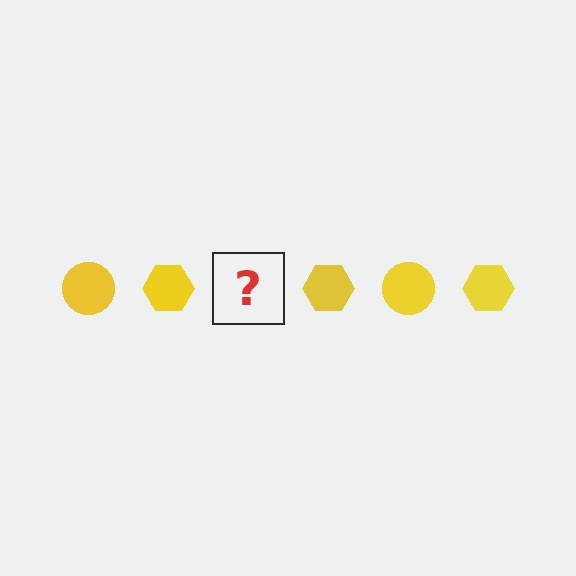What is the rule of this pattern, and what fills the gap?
The rule is that the pattern cycles through circle, hexagon shapes in yellow. The gap should be filled with a yellow circle.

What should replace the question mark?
The question mark should be replaced with a yellow circle.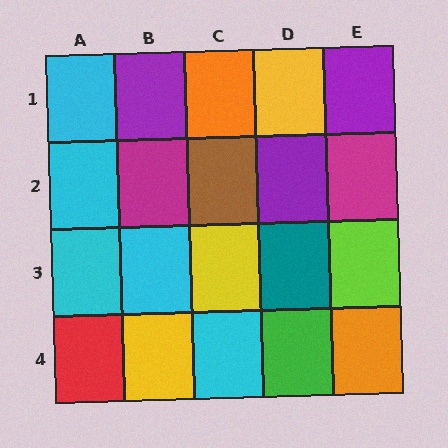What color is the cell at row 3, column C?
Yellow.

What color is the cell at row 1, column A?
Cyan.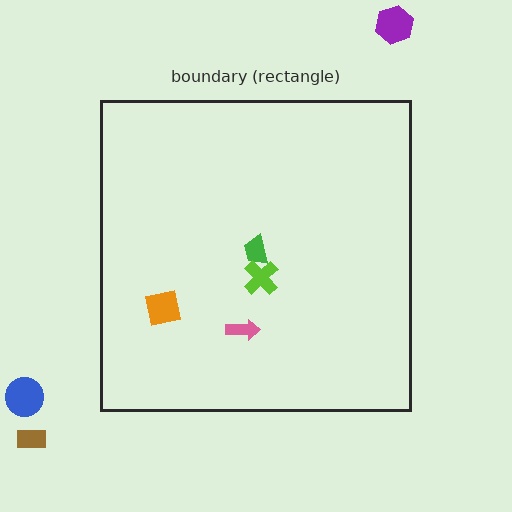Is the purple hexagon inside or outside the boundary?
Outside.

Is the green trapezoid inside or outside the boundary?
Inside.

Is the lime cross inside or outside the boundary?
Inside.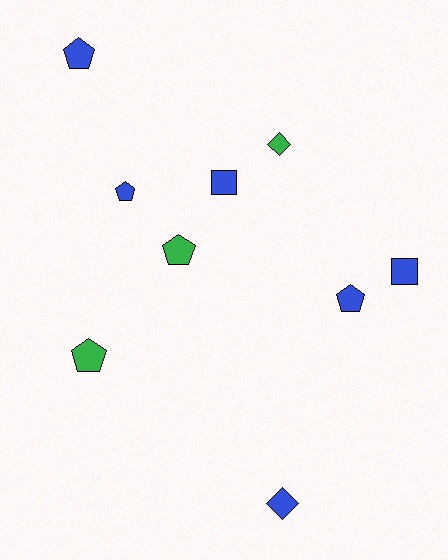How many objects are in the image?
There are 9 objects.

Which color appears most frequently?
Blue, with 6 objects.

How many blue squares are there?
There are 2 blue squares.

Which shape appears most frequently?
Pentagon, with 5 objects.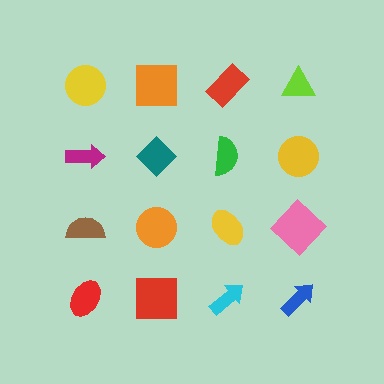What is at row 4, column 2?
A red square.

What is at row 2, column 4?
A yellow circle.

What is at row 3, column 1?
A brown semicircle.